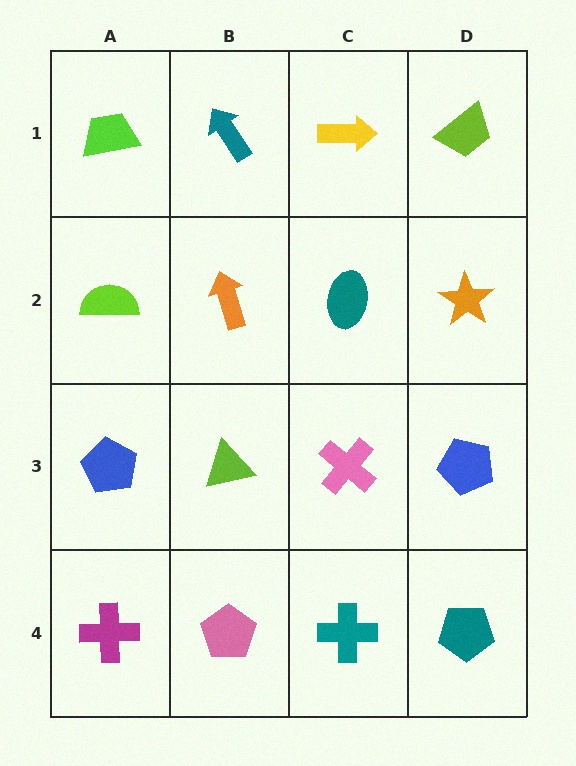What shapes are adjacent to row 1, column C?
A teal ellipse (row 2, column C), a teal arrow (row 1, column B), a lime trapezoid (row 1, column D).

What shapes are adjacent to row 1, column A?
A lime semicircle (row 2, column A), a teal arrow (row 1, column B).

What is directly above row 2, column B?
A teal arrow.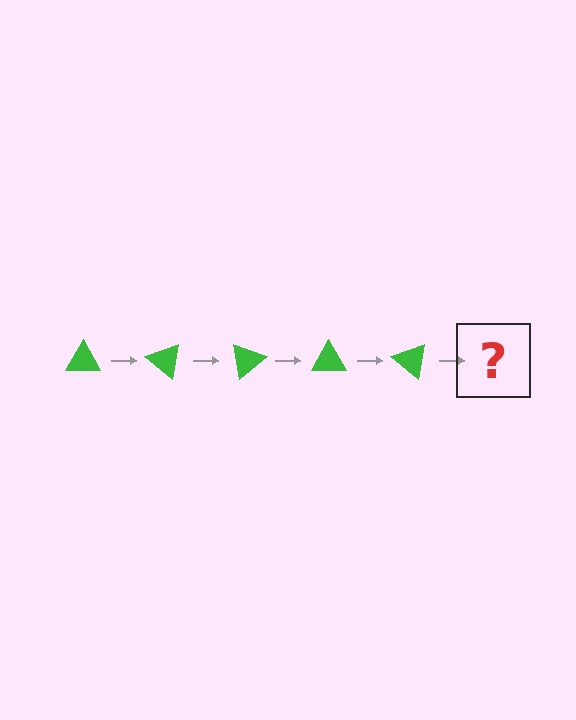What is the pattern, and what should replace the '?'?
The pattern is that the triangle rotates 40 degrees each step. The '?' should be a green triangle rotated 200 degrees.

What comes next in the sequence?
The next element should be a green triangle rotated 200 degrees.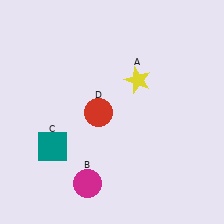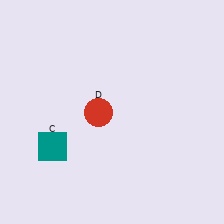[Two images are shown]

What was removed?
The magenta circle (B), the yellow star (A) were removed in Image 2.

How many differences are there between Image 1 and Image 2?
There are 2 differences between the two images.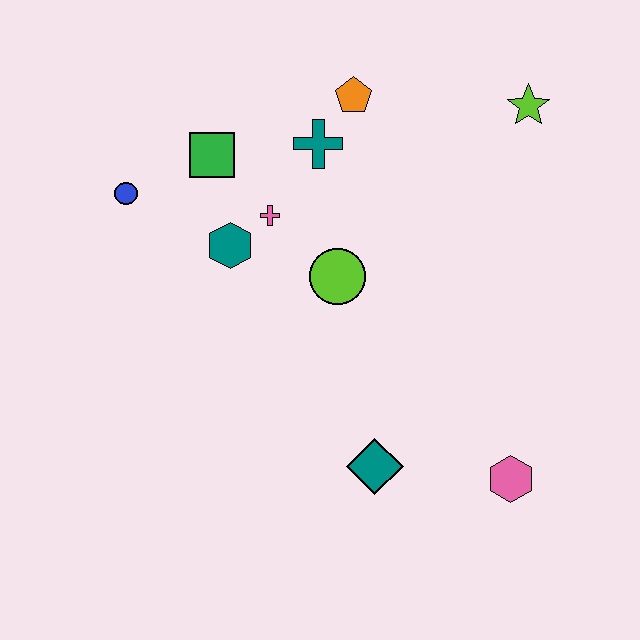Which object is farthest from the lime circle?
The pink hexagon is farthest from the lime circle.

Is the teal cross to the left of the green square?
No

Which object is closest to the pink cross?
The teal hexagon is closest to the pink cross.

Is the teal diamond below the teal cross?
Yes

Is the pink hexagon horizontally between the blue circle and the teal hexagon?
No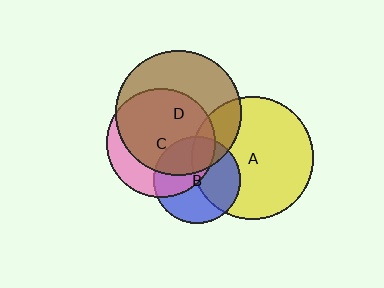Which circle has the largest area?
Circle D (brown).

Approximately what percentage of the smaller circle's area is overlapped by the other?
Approximately 70%.